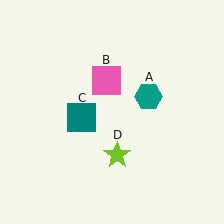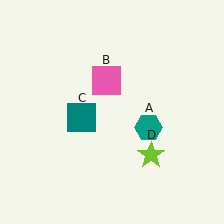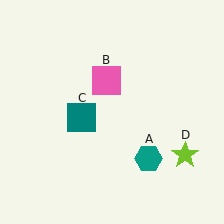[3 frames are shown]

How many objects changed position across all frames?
2 objects changed position: teal hexagon (object A), lime star (object D).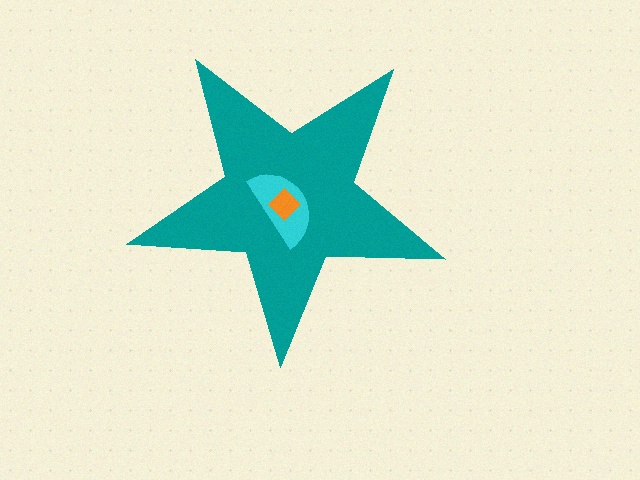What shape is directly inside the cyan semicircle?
The orange diamond.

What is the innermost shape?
The orange diamond.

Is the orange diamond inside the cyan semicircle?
Yes.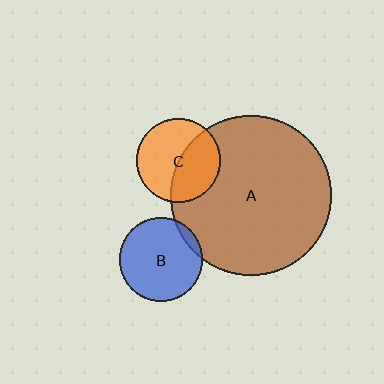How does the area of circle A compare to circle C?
Approximately 3.6 times.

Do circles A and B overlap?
Yes.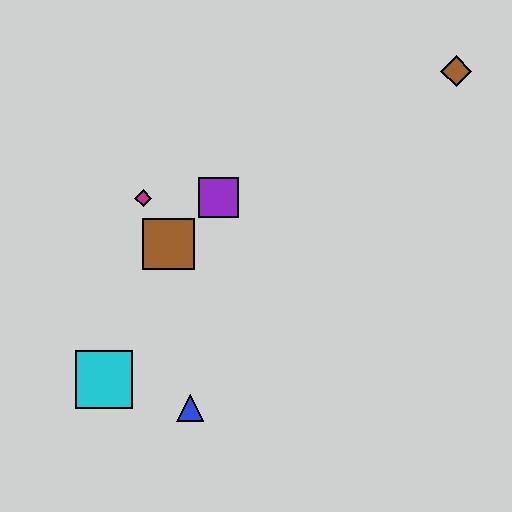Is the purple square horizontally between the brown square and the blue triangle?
No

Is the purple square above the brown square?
Yes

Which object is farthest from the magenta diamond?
The brown diamond is farthest from the magenta diamond.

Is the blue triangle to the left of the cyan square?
No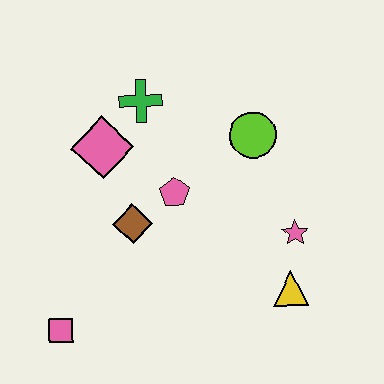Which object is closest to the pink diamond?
The green cross is closest to the pink diamond.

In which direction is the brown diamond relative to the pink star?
The brown diamond is to the left of the pink star.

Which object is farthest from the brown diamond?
The yellow triangle is farthest from the brown diamond.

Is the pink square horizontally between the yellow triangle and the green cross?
No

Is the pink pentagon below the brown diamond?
No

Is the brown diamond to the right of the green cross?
No